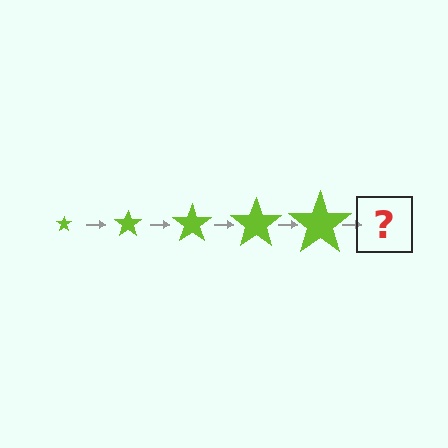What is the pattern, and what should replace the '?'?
The pattern is that the star gets progressively larger each step. The '?' should be a lime star, larger than the previous one.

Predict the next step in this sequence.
The next step is a lime star, larger than the previous one.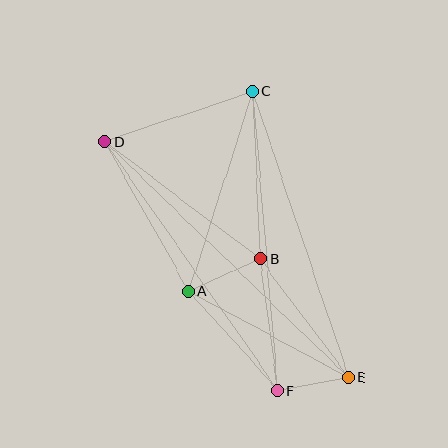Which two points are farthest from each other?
Points D and E are farthest from each other.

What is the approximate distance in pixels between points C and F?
The distance between C and F is approximately 300 pixels.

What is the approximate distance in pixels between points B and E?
The distance between B and E is approximately 148 pixels.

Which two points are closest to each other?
Points E and F are closest to each other.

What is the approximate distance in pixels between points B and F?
The distance between B and F is approximately 133 pixels.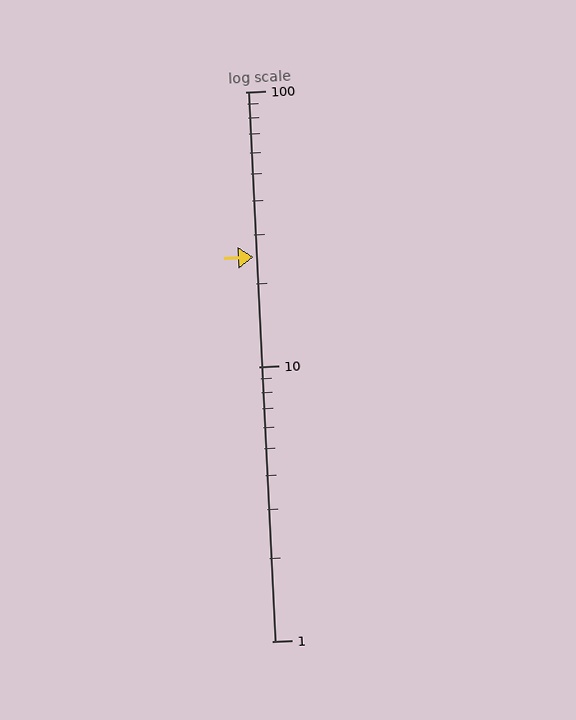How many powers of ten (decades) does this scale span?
The scale spans 2 decades, from 1 to 100.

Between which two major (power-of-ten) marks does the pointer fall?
The pointer is between 10 and 100.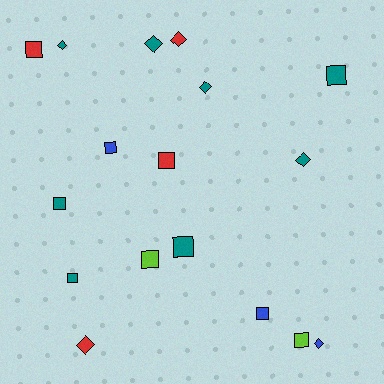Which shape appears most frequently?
Square, with 10 objects.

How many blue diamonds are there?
There is 1 blue diamond.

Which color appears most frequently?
Teal, with 8 objects.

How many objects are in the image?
There are 17 objects.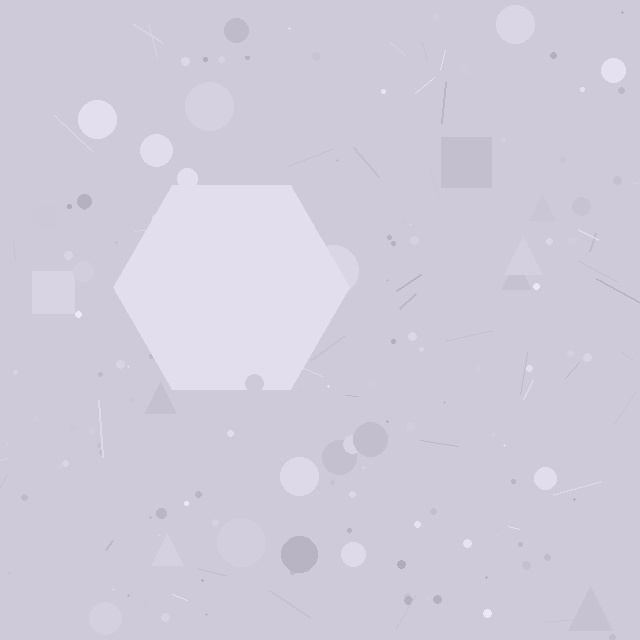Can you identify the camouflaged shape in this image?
The camouflaged shape is a hexagon.